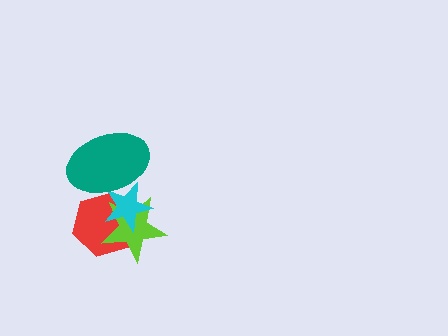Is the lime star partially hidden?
Yes, it is partially covered by another shape.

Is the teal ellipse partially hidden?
No, no other shape covers it.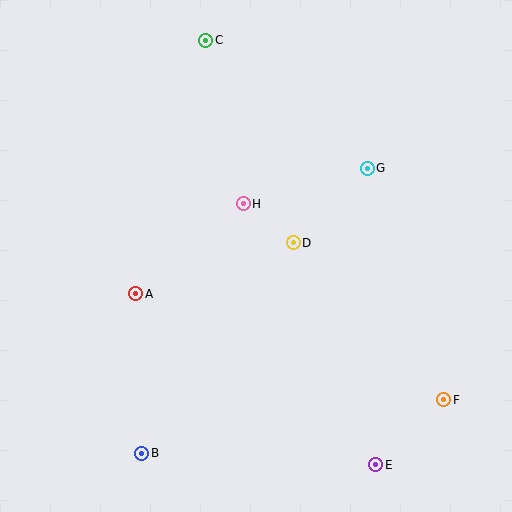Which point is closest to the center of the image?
Point D at (293, 243) is closest to the center.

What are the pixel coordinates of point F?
Point F is at (444, 400).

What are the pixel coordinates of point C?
Point C is at (206, 40).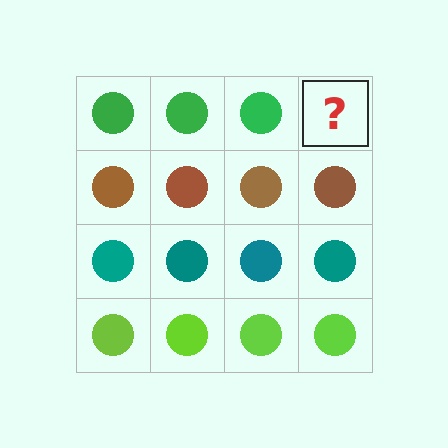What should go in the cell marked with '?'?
The missing cell should contain a green circle.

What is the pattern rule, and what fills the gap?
The rule is that each row has a consistent color. The gap should be filled with a green circle.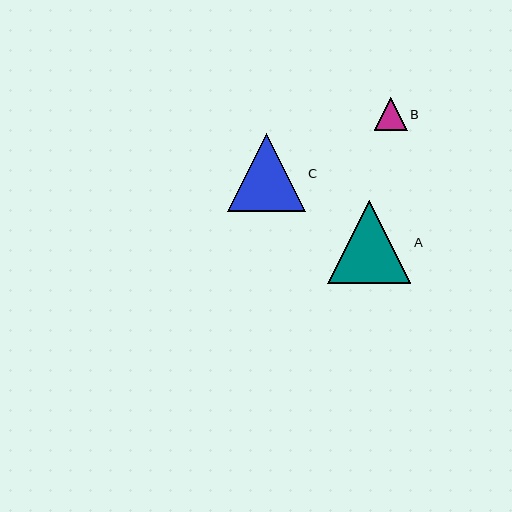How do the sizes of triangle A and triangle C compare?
Triangle A and triangle C are approximately the same size.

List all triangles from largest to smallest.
From largest to smallest: A, C, B.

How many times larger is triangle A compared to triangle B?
Triangle A is approximately 2.5 times the size of triangle B.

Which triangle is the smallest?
Triangle B is the smallest with a size of approximately 33 pixels.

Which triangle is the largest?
Triangle A is the largest with a size of approximately 83 pixels.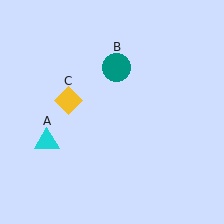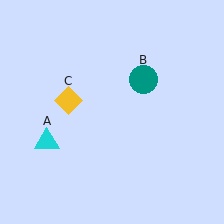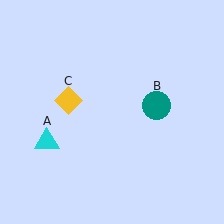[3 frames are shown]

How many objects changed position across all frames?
1 object changed position: teal circle (object B).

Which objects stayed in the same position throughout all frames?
Cyan triangle (object A) and yellow diamond (object C) remained stationary.